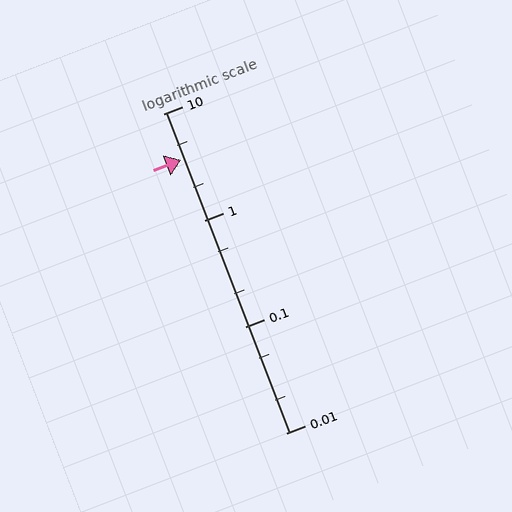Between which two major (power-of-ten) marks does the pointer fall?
The pointer is between 1 and 10.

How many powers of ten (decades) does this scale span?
The scale spans 3 decades, from 0.01 to 10.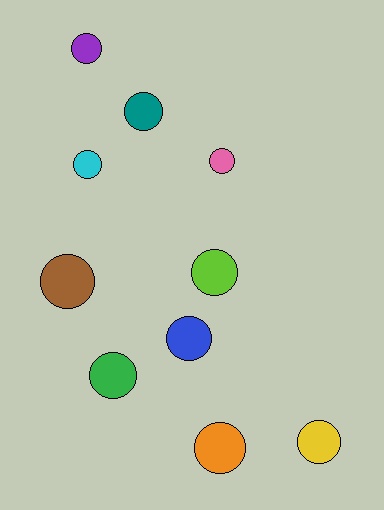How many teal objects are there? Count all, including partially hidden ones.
There is 1 teal object.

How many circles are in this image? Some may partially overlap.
There are 10 circles.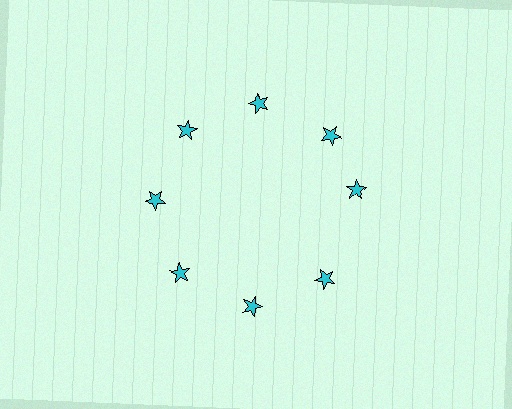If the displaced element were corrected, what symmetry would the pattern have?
It would have 8-fold rotational symmetry — the pattern would map onto itself every 45 degrees.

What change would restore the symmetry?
The symmetry would be restored by rotating it back into even spacing with its neighbors so that all 8 stars sit at equal angles and equal distance from the center.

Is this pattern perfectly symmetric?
No. The 8 cyan stars are arranged in a ring, but one element near the 3 o'clock position is rotated out of alignment along the ring, breaking the 8-fold rotational symmetry.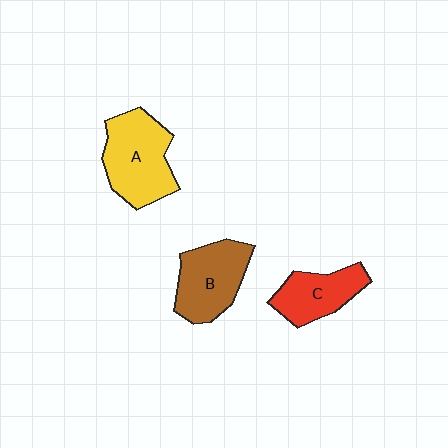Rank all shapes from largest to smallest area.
From largest to smallest: A (yellow), B (brown), C (red).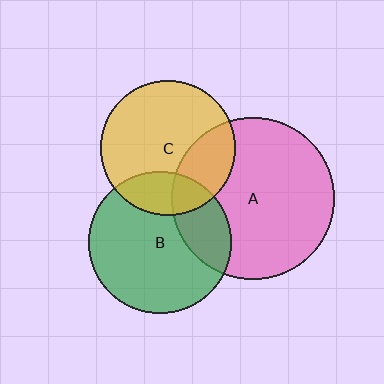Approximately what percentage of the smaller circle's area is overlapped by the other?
Approximately 25%.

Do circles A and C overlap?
Yes.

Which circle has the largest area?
Circle A (pink).